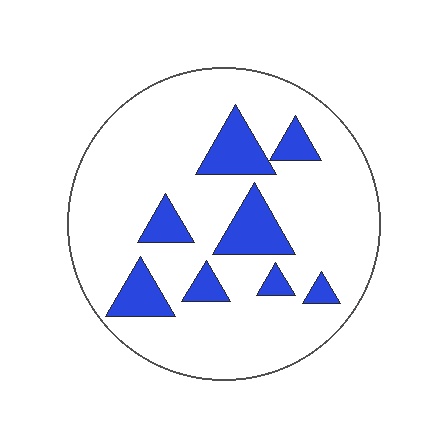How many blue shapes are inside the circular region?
8.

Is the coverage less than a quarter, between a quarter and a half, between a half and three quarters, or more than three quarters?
Less than a quarter.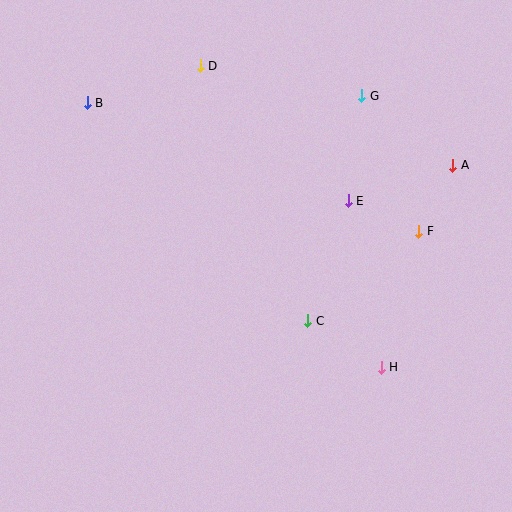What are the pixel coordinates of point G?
Point G is at (362, 96).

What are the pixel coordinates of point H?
Point H is at (381, 367).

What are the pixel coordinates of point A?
Point A is at (453, 165).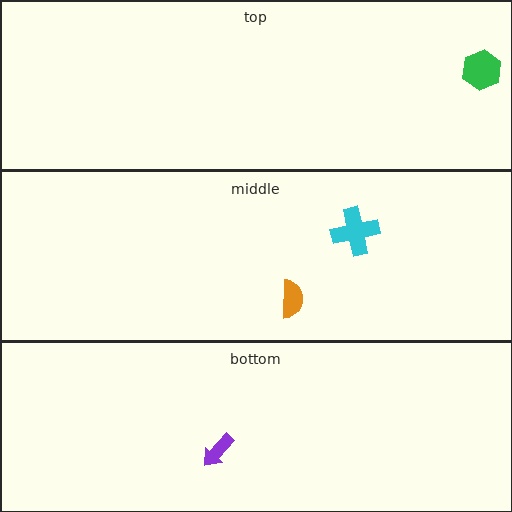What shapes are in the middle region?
The orange semicircle, the cyan cross.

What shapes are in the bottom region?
The purple arrow.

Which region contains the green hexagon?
The top region.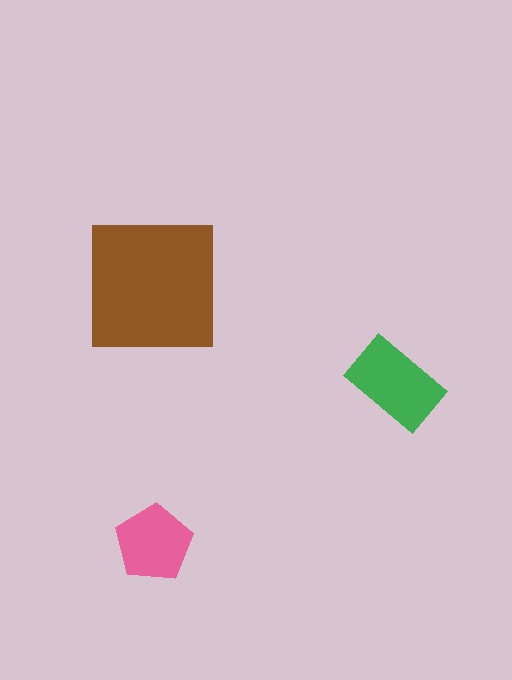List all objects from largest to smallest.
The brown square, the green rectangle, the pink pentagon.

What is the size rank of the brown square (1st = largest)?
1st.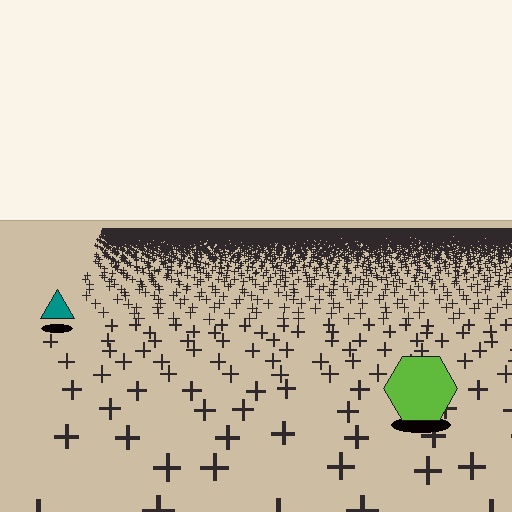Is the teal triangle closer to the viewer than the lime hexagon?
No. The lime hexagon is closer — you can tell from the texture gradient: the ground texture is coarser near it.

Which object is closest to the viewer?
The lime hexagon is closest. The texture marks near it are larger and more spread out.